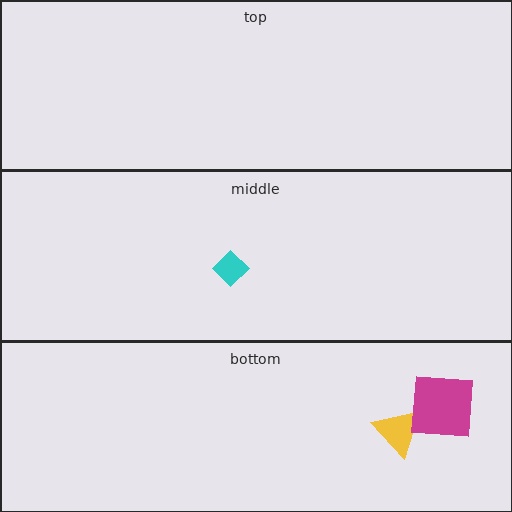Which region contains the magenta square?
The bottom region.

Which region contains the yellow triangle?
The bottom region.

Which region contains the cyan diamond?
The middle region.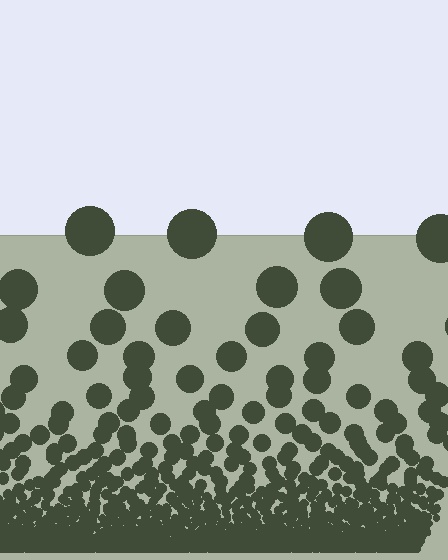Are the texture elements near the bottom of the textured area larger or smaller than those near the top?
Smaller. The gradient is inverted — elements near the bottom are smaller and denser.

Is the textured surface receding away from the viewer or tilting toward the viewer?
The surface appears to tilt toward the viewer. Texture elements get larger and sparser toward the top.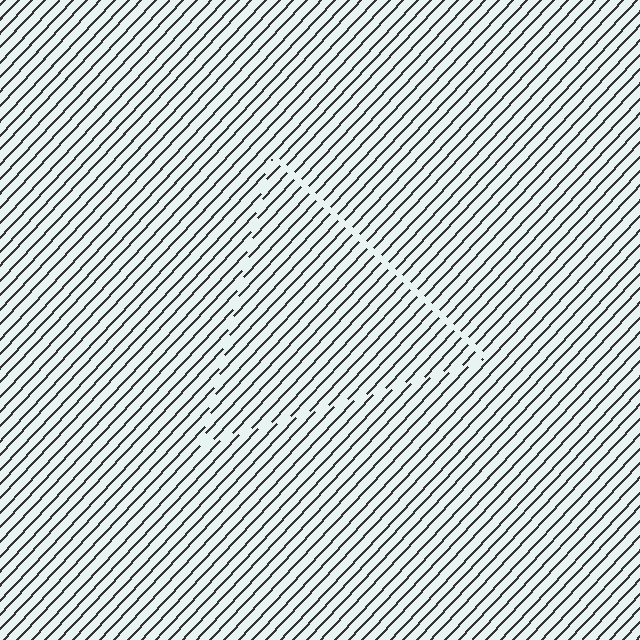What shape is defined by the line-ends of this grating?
An illusory triangle. The interior of the shape contains the same grating, shifted by half a period — the contour is defined by the phase discontinuity where line-ends from the inner and outer gratings abut.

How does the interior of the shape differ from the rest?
The interior of the shape contains the same grating, shifted by half a period — the contour is defined by the phase discontinuity where line-ends from the inner and outer gratings abut.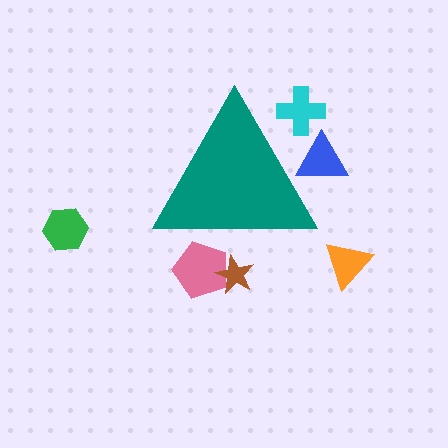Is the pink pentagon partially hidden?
Yes, the pink pentagon is partially hidden behind the teal triangle.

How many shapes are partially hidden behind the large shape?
4 shapes are partially hidden.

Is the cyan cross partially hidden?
Yes, the cyan cross is partially hidden behind the teal triangle.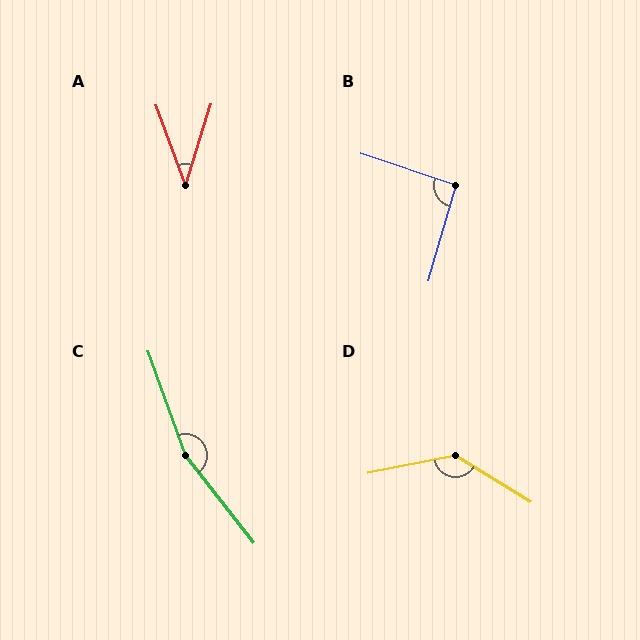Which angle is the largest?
C, at approximately 162 degrees.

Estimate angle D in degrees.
Approximately 137 degrees.